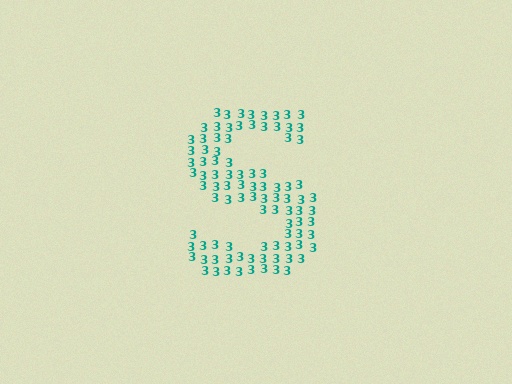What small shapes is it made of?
It is made of small digit 3's.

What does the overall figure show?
The overall figure shows the letter S.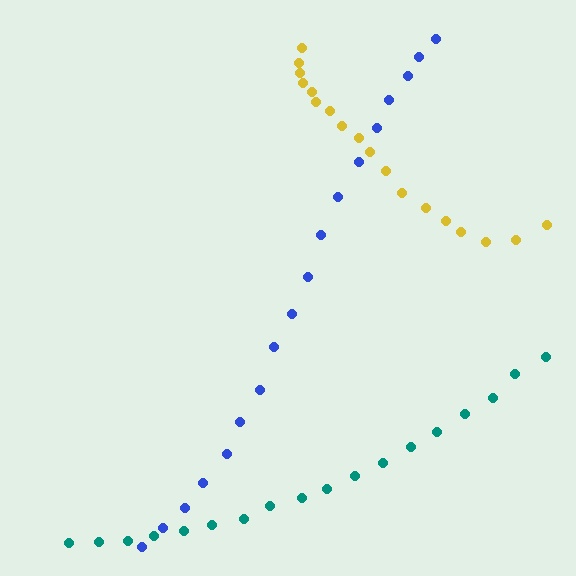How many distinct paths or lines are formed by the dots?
There are 3 distinct paths.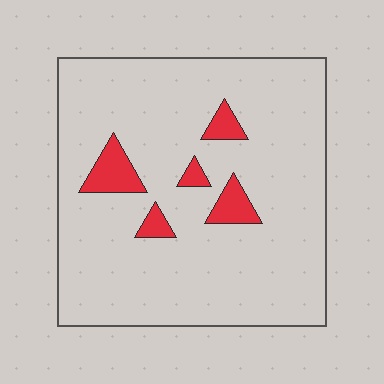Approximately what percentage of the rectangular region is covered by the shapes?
Approximately 10%.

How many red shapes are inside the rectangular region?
5.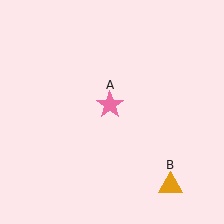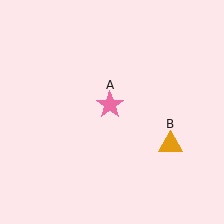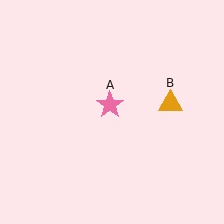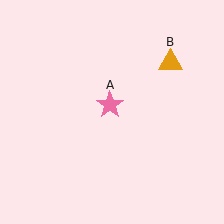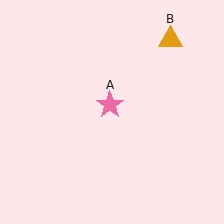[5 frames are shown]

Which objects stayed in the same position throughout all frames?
Pink star (object A) remained stationary.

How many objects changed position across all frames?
1 object changed position: orange triangle (object B).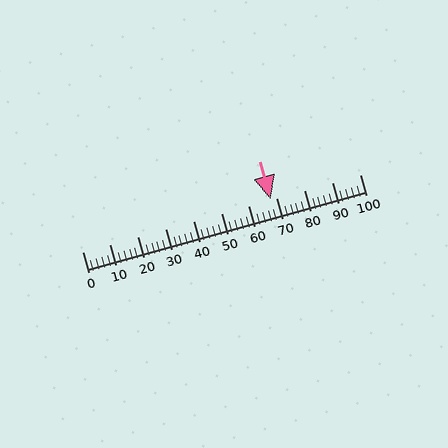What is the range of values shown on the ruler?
The ruler shows values from 0 to 100.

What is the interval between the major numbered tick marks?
The major tick marks are spaced 10 units apart.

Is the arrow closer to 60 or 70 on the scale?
The arrow is closer to 70.